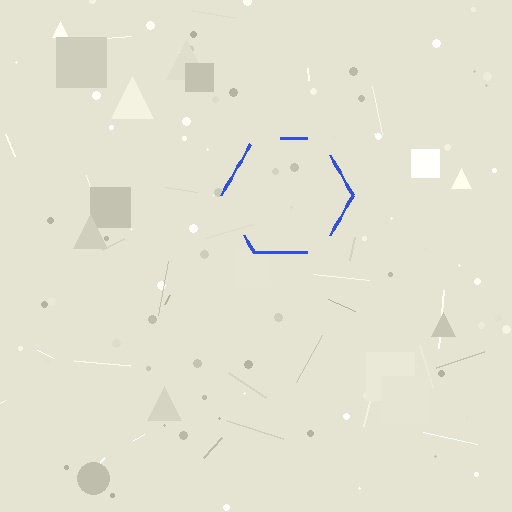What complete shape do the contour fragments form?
The contour fragments form a hexagon.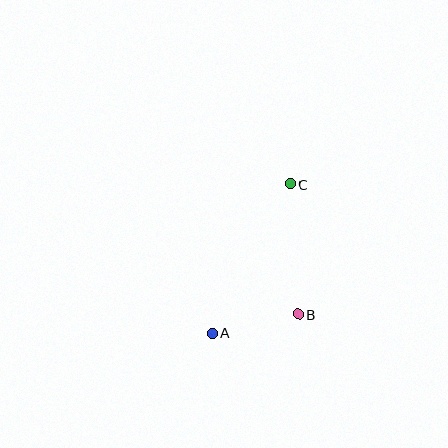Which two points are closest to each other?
Points A and B are closest to each other.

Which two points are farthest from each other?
Points A and C are farthest from each other.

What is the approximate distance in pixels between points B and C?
The distance between B and C is approximately 131 pixels.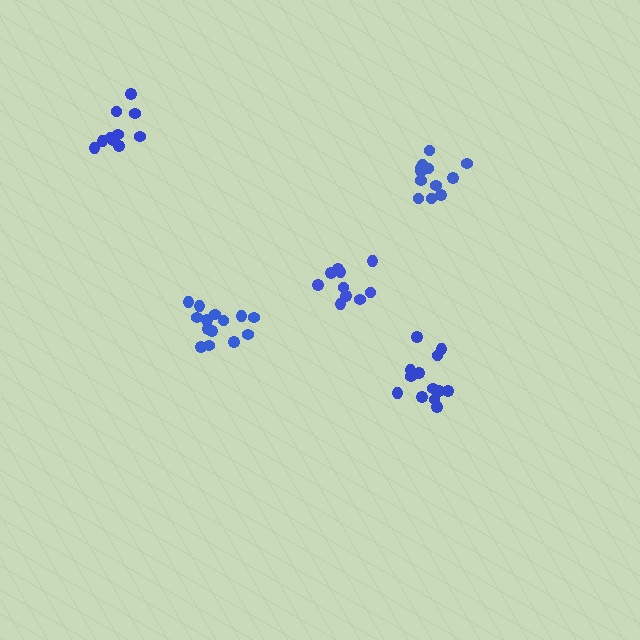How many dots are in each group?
Group 1: 14 dots, Group 2: 10 dots, Group 3: 12 dots, Group 4: 13 dots, Group 5: 10 dots (59 total).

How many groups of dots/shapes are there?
There are 5 groups.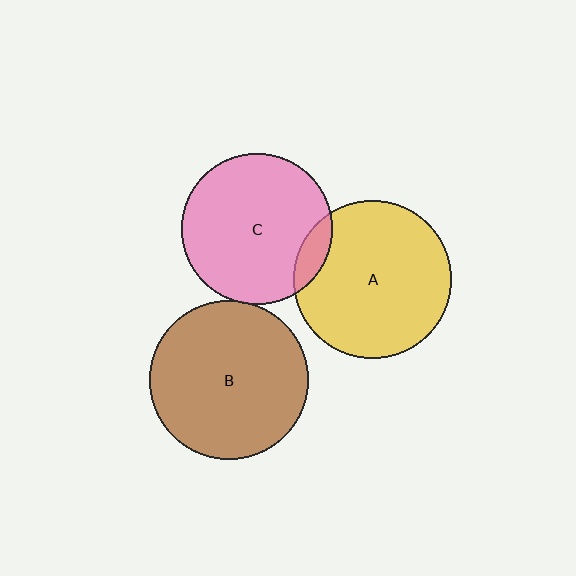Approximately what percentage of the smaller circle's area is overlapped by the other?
Approximately 5%.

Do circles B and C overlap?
Yes.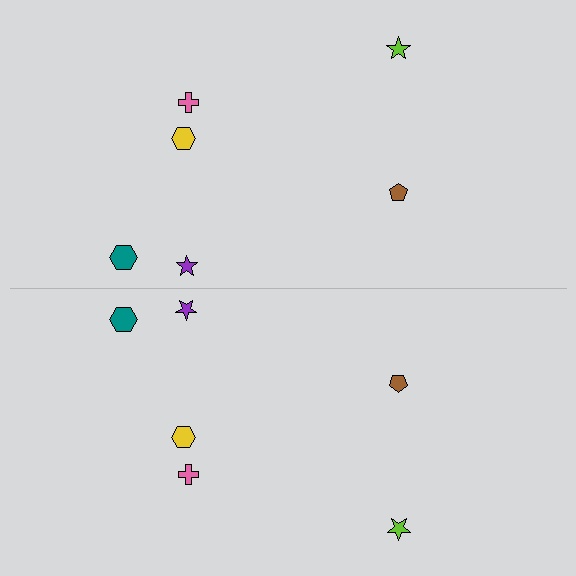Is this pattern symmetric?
Yes, this pattern has bilateral (reflection) symmetry.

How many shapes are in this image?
There are 12 shapes in this image.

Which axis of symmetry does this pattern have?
The pattern has a horizontal axis of symmetry running through the center of the image.